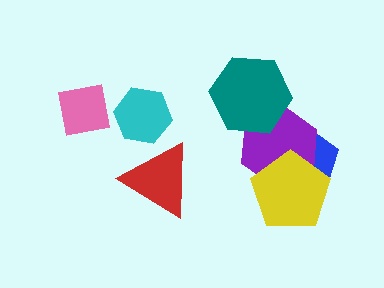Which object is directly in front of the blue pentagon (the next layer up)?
The purple hexagon is directly in front of the blue pentagon.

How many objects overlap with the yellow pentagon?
2 objects overlap with the yellow pentagon.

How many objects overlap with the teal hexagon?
1 object overlaps with the teal hexagon.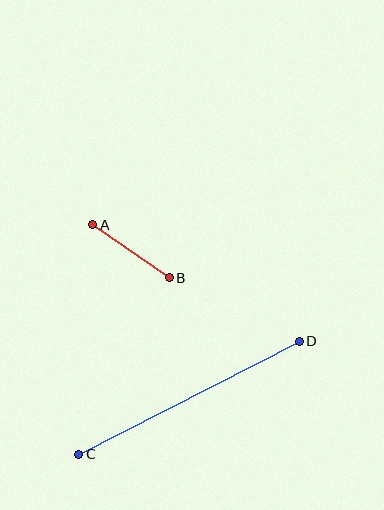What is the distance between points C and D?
The distance is approximately 248 pixels.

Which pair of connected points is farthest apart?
Points C and D are farthest apart.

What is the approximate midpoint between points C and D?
The midpoint is at approximately (189, 398) pixels.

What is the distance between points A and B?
The distance is approximately 93 pixels.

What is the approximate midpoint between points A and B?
The midpoint is at approximately (131, 251) pixels.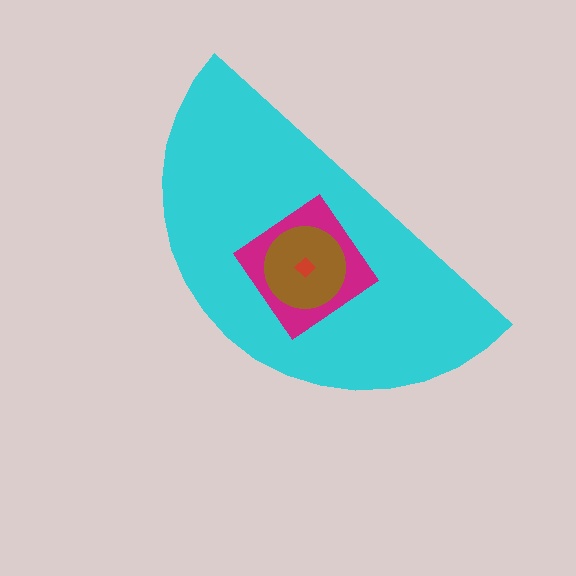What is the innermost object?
The red diamond.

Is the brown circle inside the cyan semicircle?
Yes.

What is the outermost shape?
The cyan semicircle.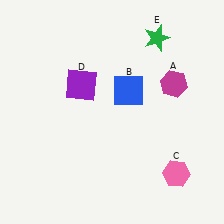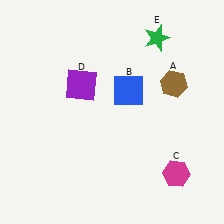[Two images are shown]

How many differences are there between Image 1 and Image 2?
There are 2 differences between the two images.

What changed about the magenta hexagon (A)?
In Image 1, A is magenta. In Image 2, it changed to brown.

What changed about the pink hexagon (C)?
In Image 1, C is pink. In Image 2, it changed to magenta.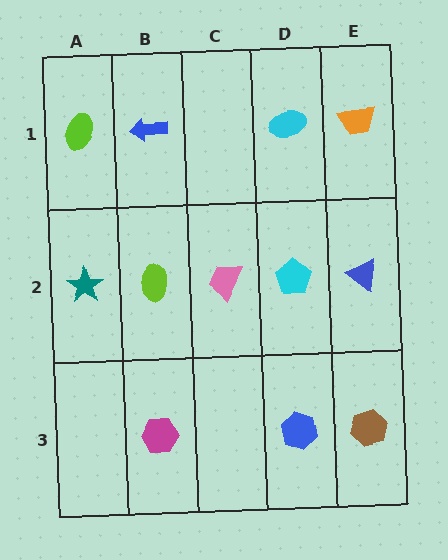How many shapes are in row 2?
5 shapes.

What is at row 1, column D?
A cyan ellipse.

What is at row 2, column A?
A teal star.